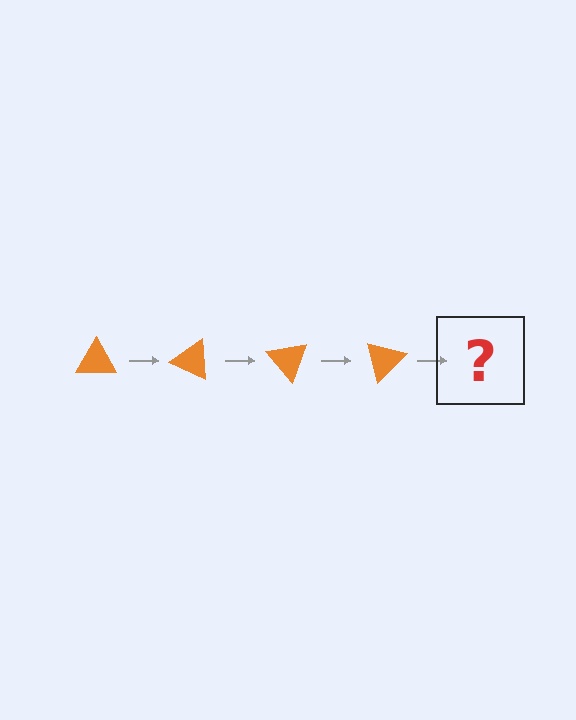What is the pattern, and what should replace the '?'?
The pattern is that the triangle rotates 25 degrees each step. The '?' should be an orange triangle rotated 100 degrees.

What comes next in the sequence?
The next element should be an orange triangle rotated 100 degrees.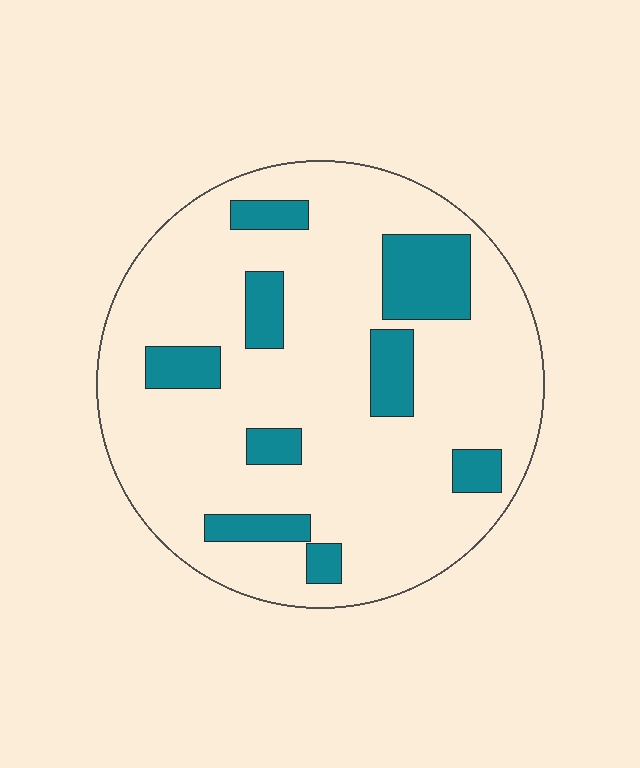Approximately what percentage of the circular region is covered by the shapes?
Approximately 20%.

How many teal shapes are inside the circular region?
9.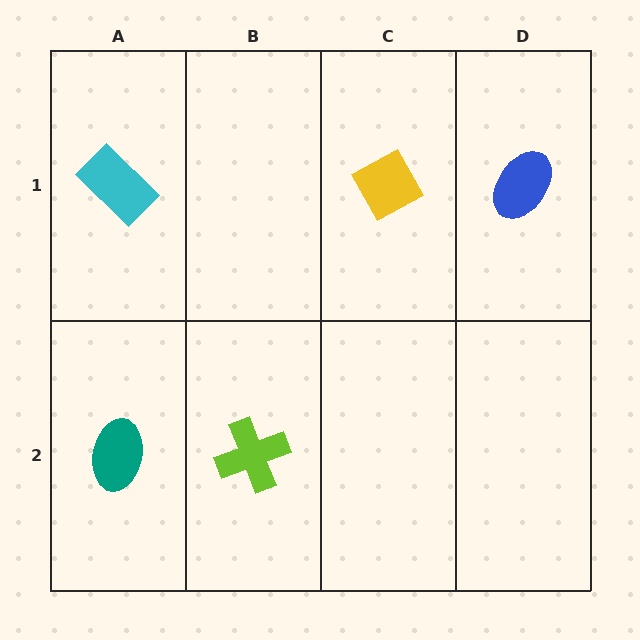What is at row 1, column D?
A blue ellipse.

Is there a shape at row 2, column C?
No, that cell is empty.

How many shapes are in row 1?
3 shapes.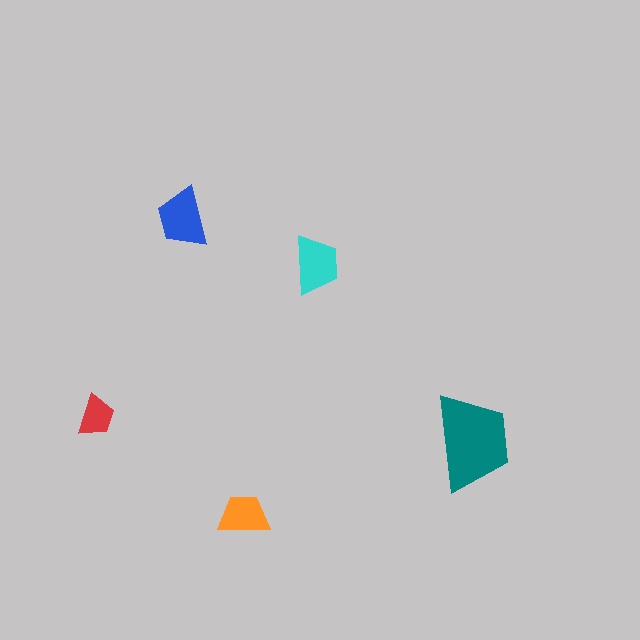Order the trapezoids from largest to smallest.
the teal one, the blue one, the cyan one, the orange one, the red one.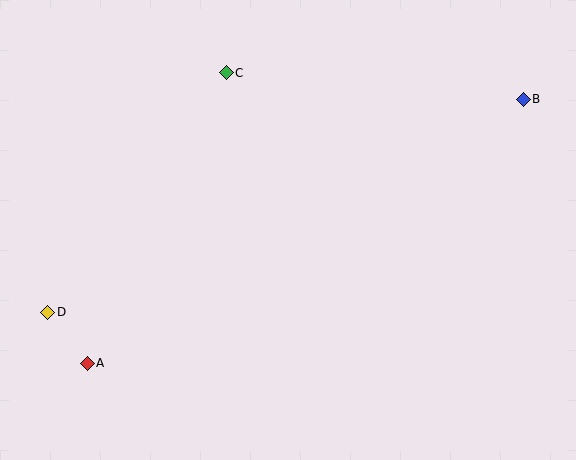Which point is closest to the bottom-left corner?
Point A is closest to the bottom-left corner.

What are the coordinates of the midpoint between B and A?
The midpoint between B and A is at (305, 231).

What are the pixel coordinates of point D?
Point D is at (48, 312).